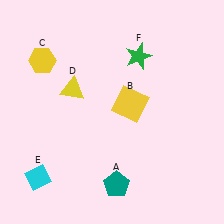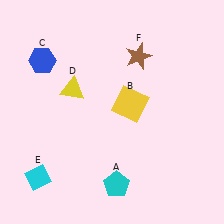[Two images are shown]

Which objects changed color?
A changed from teal to cyan. C changed from yellow to blue. F changed from green to brown.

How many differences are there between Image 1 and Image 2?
There are 3 differences between the two images.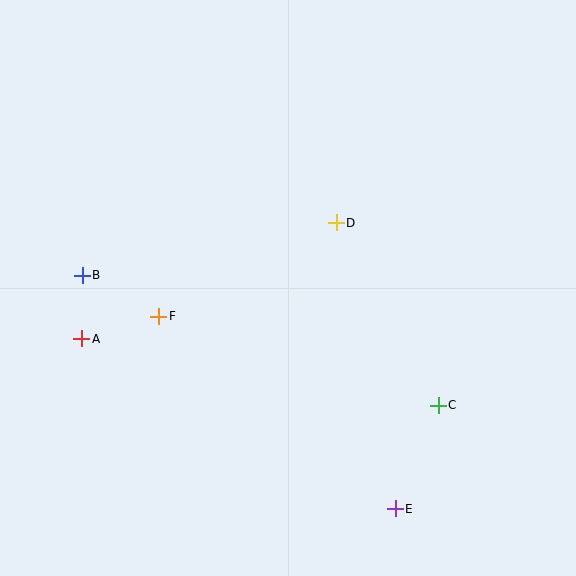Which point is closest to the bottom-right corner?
Point E is closest to the bottom-right corner.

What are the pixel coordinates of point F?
Point F is at (159, 316).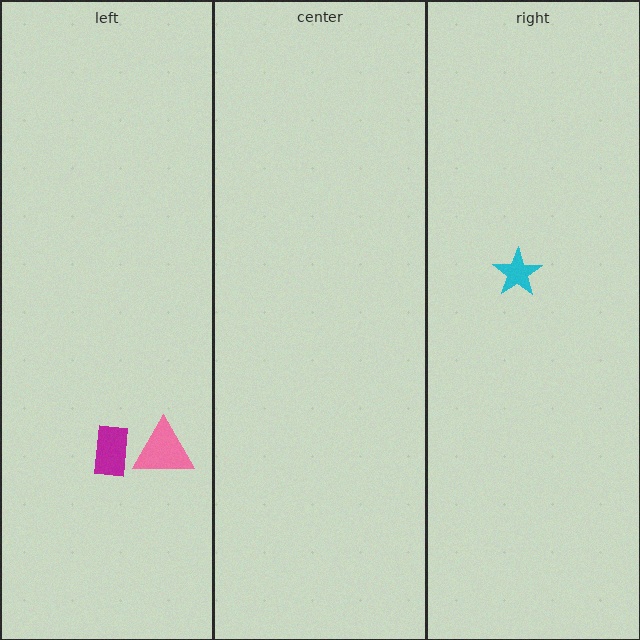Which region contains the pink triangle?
The left region.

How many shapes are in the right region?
1.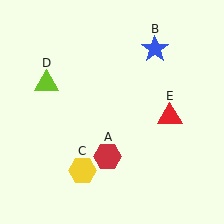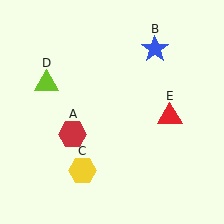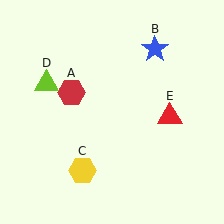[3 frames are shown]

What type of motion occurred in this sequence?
The red hexagon (object A) rotated clockwise around the center of the scene.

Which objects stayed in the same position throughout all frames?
Blue star (object B) and yellow hexagon (object C) and lime triangle (object D) and red triangle (object E) remained stationary.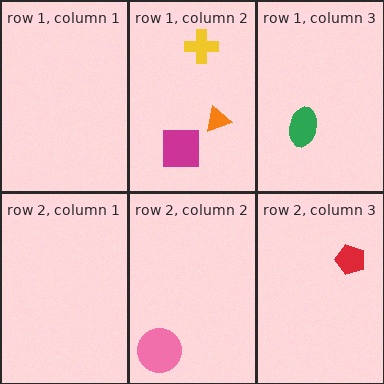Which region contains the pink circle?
The row 2, column 2 region.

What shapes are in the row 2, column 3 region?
The red pentagon.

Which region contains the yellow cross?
The row 1, column 2 region.